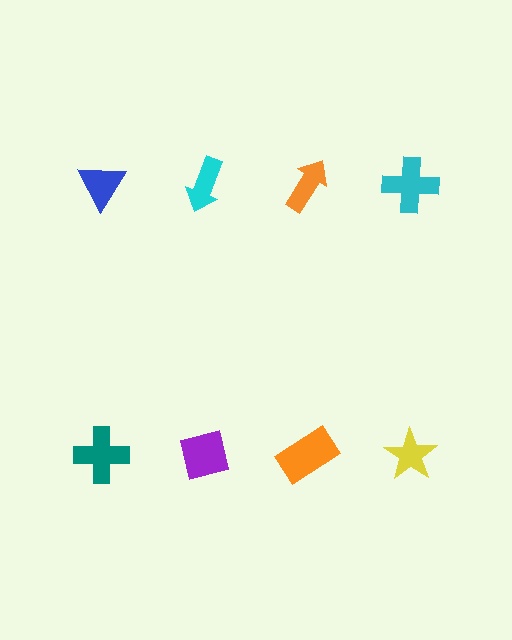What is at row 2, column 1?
A teal cross.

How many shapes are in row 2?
4 shapes.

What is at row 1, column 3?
An orange arrow.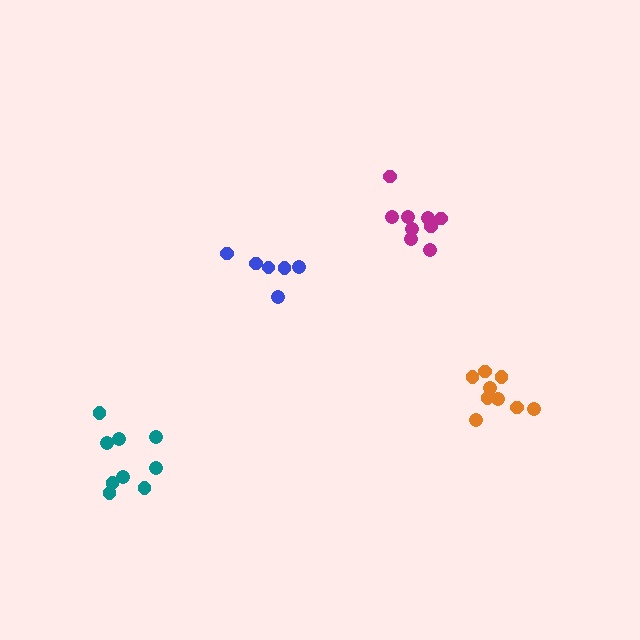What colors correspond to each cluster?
The clusters are colored: blue, orange, teal, magenta.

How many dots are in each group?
Group 1: 6 dots, Group 2: 9 dots, Group 3: 9 dots, Group 4: 9 dots (33 total).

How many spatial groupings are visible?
There are 4 spatial groupings.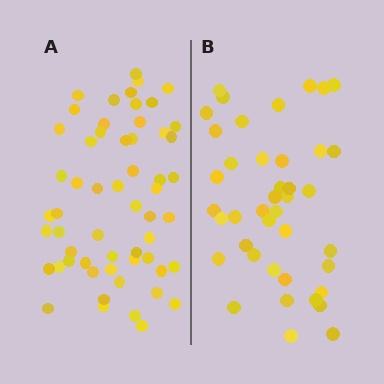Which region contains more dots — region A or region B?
Region A (the left region) has more dots.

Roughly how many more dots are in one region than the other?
Region A has approximately 15 more dots than region B.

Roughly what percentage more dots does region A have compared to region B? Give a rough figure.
About 40% more.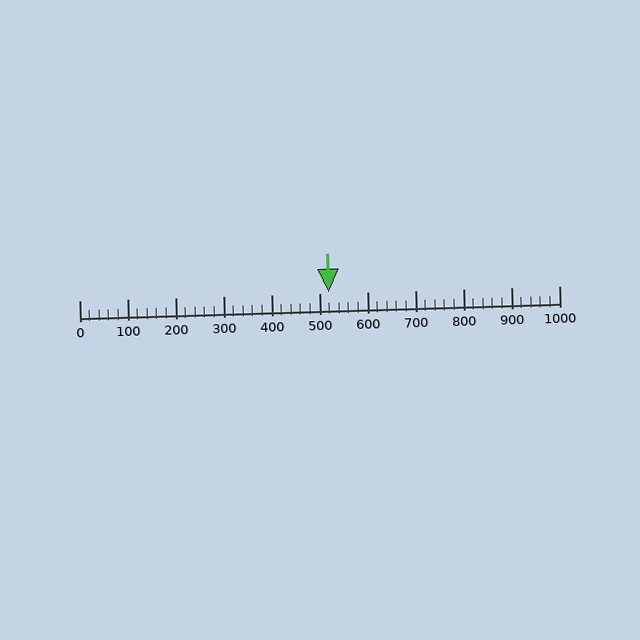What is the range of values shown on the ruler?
The ruler shows values from 0 to 1000.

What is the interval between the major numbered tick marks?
The major tick marks are spaced 100 units apart.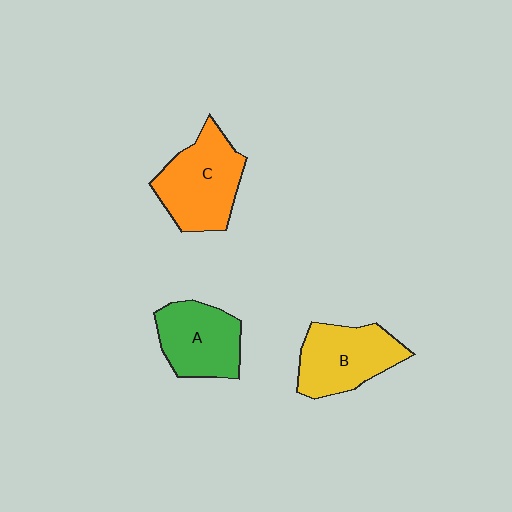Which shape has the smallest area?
Shape A (green).